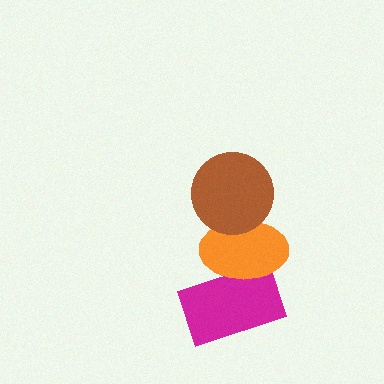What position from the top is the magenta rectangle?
The magenta rectangle is 3rd from the top.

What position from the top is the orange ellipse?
The orange ellipse is 2nd from the top.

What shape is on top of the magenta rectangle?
The orange ellipse is on top of the magenta rectangle.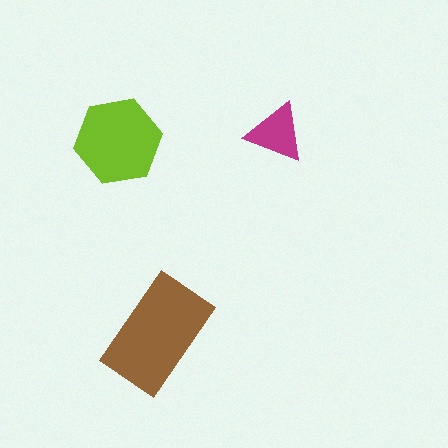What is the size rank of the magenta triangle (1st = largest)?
3rd.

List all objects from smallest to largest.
The magenta triangle, the lime hexagon, the brown rectangle.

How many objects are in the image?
There are 3 objects in the image.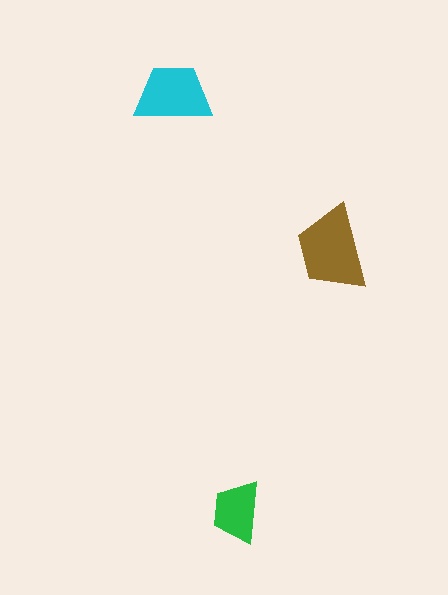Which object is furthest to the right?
The brown trapezoid is rightmost.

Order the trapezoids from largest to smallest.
the brown one, the cyan one, the green one.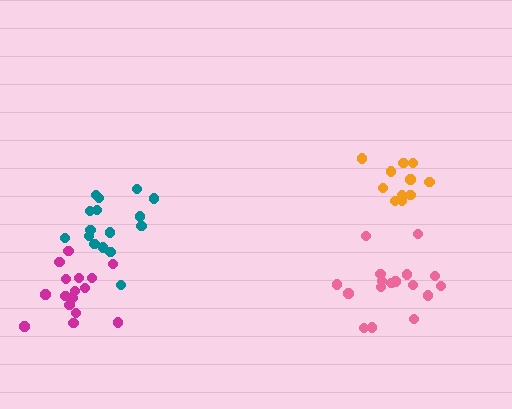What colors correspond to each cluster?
The clusters are colored: orange, magenta, pink, teal.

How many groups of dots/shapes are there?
There are 4 groups.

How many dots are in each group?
Group 1: 11 dots, Group 2: 16 dots, Group 3: 17 dots, Group 4: 16 dots (60 total).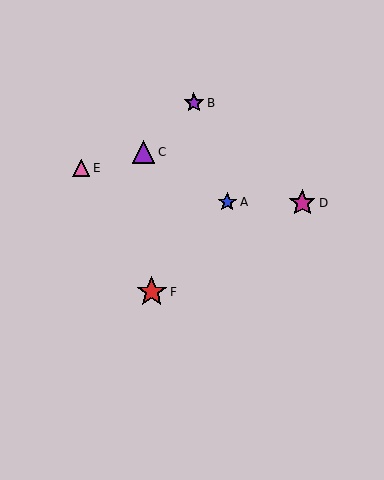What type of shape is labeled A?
Shape A is a blue star.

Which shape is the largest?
The red star (labeled F) is the largest.